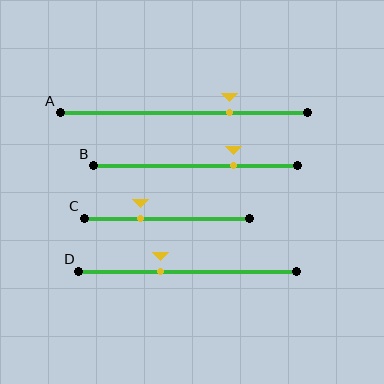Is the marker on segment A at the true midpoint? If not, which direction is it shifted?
No, the marker on segment A is shifted to the right by about 19% of the segment length.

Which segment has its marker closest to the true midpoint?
Segment D has its marker closest to the true midpoint.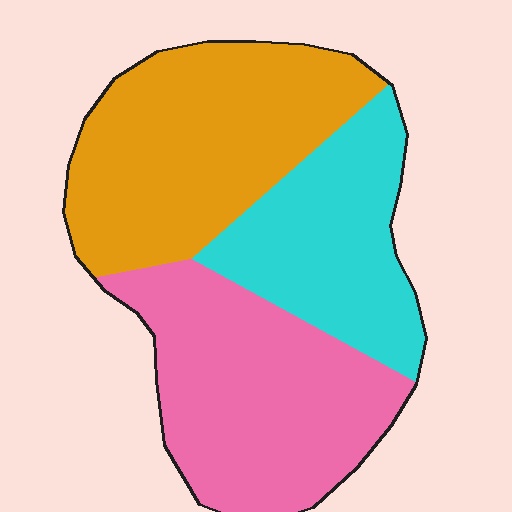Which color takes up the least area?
Cyan, at roughly 25%.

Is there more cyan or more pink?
Pink.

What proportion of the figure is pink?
Pink covers 36% of the figure.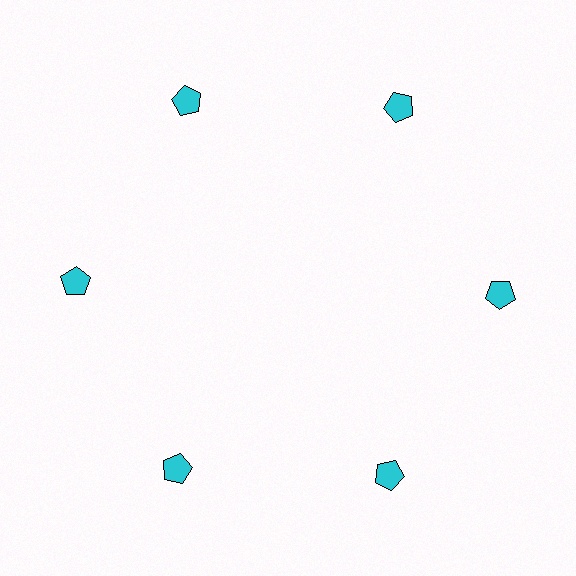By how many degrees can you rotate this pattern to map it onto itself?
The pattern maps onto itself every 60 degrees of rotation.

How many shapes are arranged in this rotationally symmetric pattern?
There are 6 shapes, arranged in 6 groups of 1.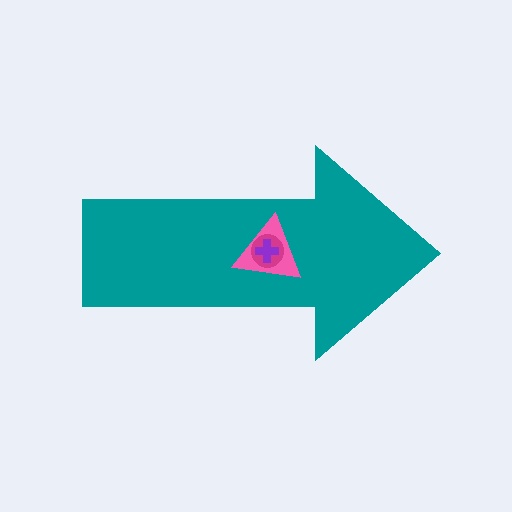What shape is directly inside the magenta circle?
The purple cross.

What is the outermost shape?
The teal arrow.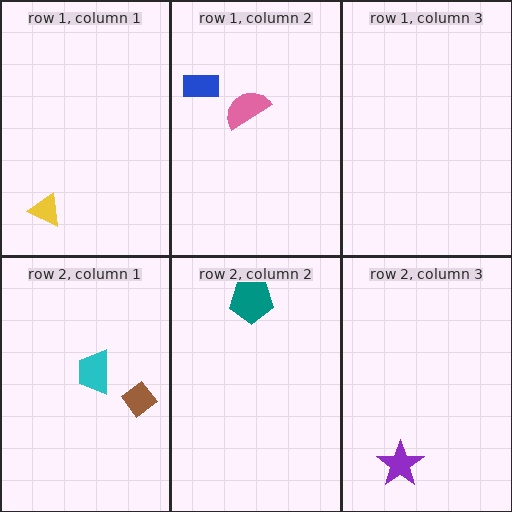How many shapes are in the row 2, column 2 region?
1.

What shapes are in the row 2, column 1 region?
The brown diamond, the cyan trapezoid.